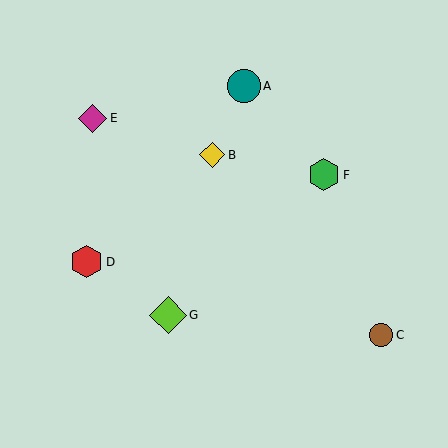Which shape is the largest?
The lime diamond (labeled G) is the largest.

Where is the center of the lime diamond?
The center of the lime diamond is at (168, 315).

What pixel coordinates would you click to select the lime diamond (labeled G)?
Click at (168, 315) to select the lime diamond G.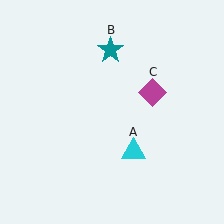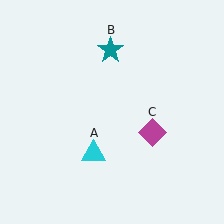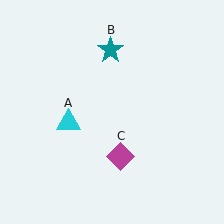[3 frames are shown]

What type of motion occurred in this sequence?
The cyan triangle (object A), magenta diamond (object C) rotated clockwise around the center of the scene.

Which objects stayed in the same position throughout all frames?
Teal star (object B) remained stationary.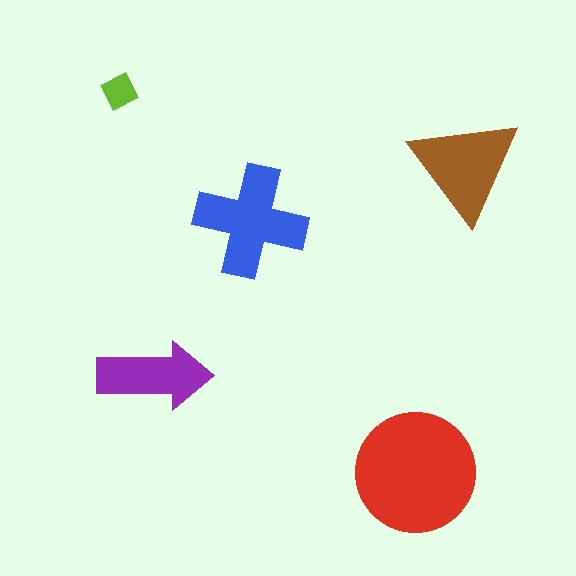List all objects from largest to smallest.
The red circle, the blue cross, the brown triangle, the purple arrow, the lime diamond.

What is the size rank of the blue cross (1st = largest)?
2nd.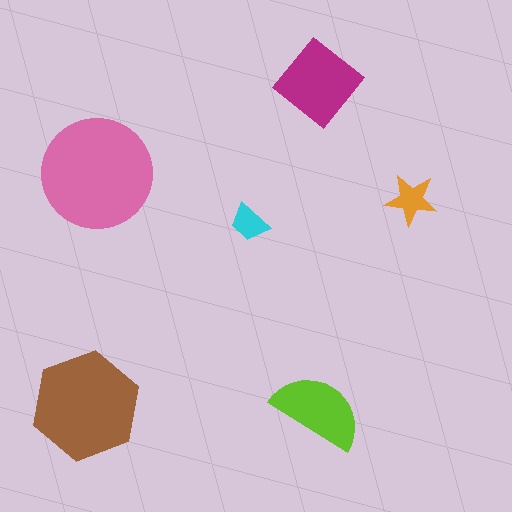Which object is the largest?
The pink circle.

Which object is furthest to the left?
The brown hexagon is leftmost.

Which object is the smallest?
The cyan trapezoid.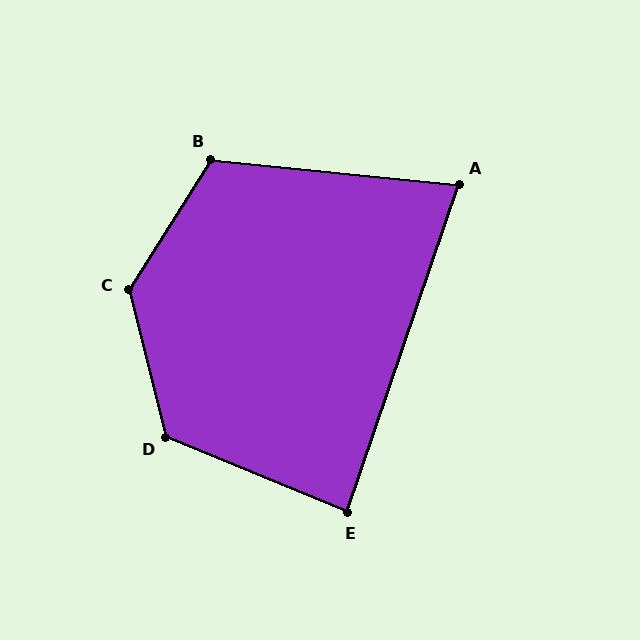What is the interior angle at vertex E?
Approximately 86 degrees (approximately right).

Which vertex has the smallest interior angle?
A, at approximately 77 degrees.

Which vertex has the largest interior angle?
C, at approximately 134 degrees.